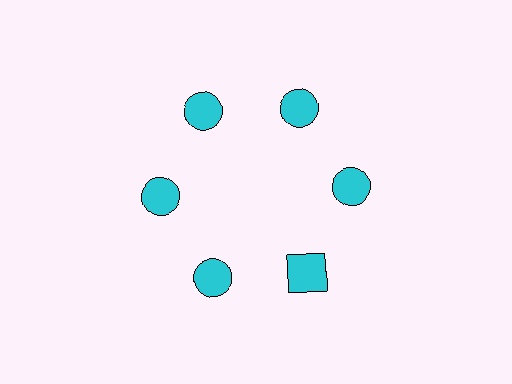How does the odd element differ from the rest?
It has a different shape: square instead of circle.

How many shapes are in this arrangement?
There are 6 shapes arranged in a ring pattern.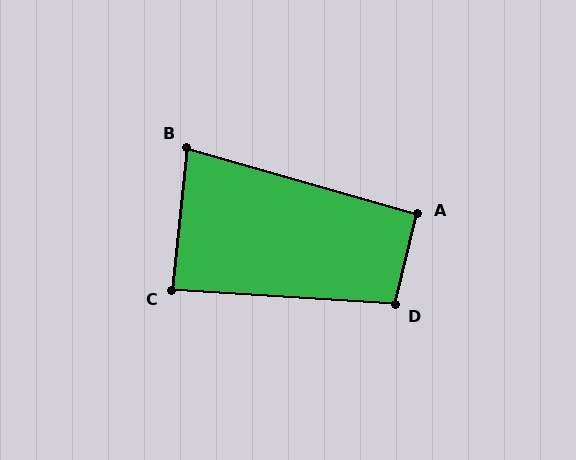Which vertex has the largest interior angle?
D, at approximately 100 degrees.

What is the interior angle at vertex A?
Approximately 92 degrees (approximately right).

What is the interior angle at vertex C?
Approximately 88 degrees (approximately right).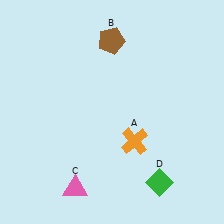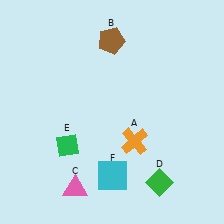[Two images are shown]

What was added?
A green diamond (E), a cyan square (F) were added in Image 2.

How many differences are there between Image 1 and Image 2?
There are 2 differences between the two images.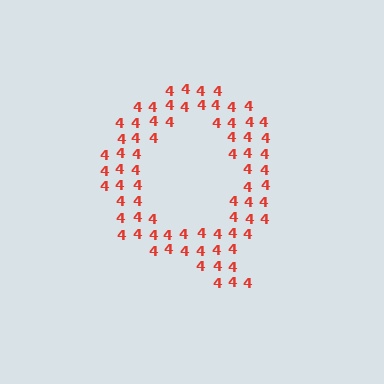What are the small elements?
The small elements are digit 4's.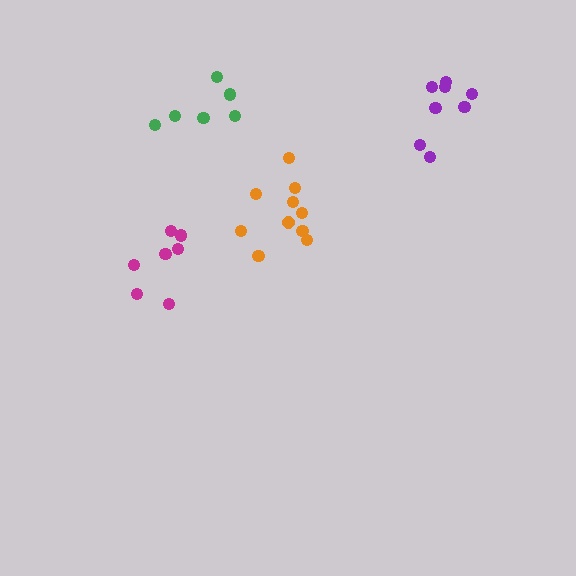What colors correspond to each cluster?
The clusters are colored: magenta, orange, green, purple.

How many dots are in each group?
Group 1: 7 dots, Group 2: 10 dots, Group 3: 6 dots, Group 4: 8 dots (31 total).